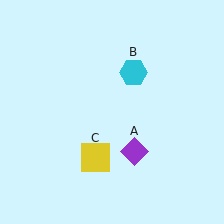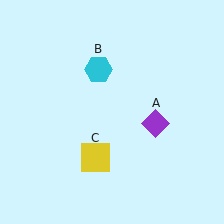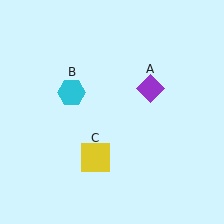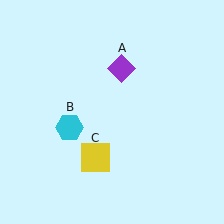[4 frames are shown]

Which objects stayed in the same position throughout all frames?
Yellow square (object C) remained stationary.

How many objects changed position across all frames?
2 objects changed position: purple diamond (object A), cyan hexagon (object B).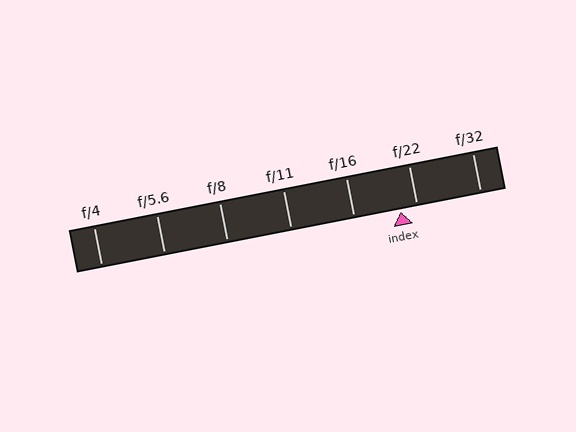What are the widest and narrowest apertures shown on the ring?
The widest aperture shown is f/4 and the narrowest is f/32.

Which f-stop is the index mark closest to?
The index mark is closest to f/22.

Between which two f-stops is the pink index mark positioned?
The index mark is between f/16 and f/22.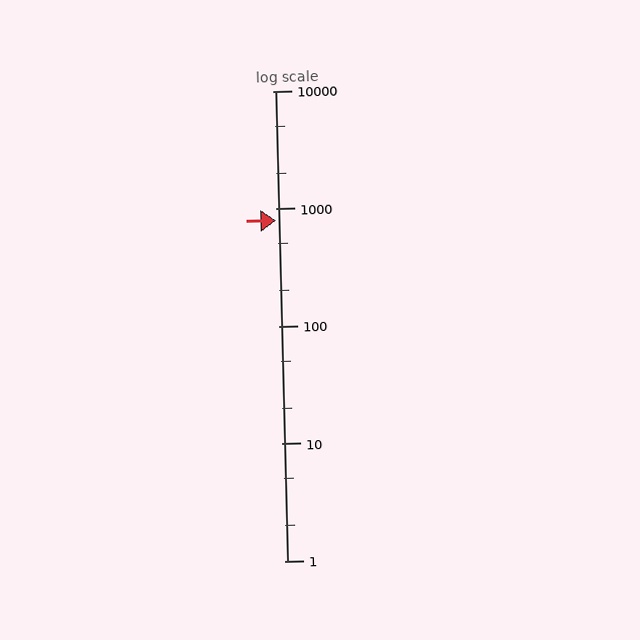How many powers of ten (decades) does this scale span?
The scale spans 4 decades, from 1 to 10000.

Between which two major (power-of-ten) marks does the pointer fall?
The pointer is between 100 and 1000.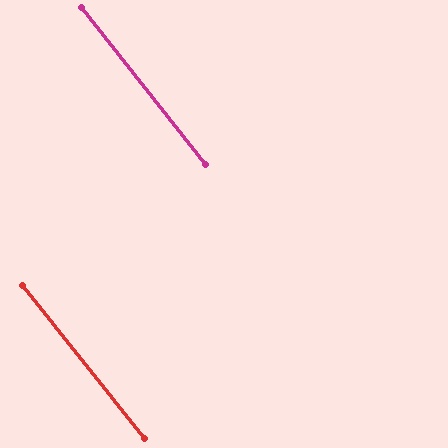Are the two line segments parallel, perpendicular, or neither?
Parallel — their directions differ by only 0.4°.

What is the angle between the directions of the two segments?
Approximately 0 degrees.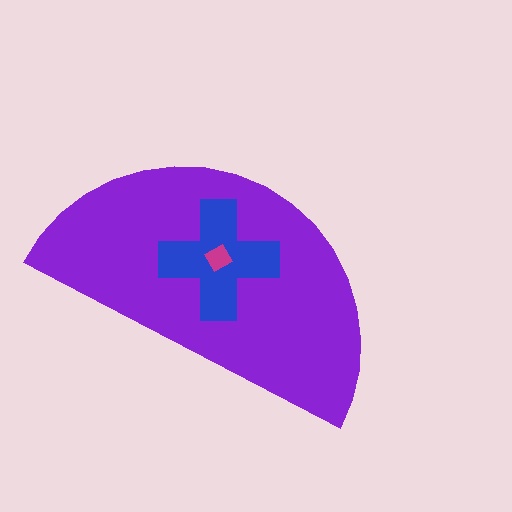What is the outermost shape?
The purple semicircle.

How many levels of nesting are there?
3.